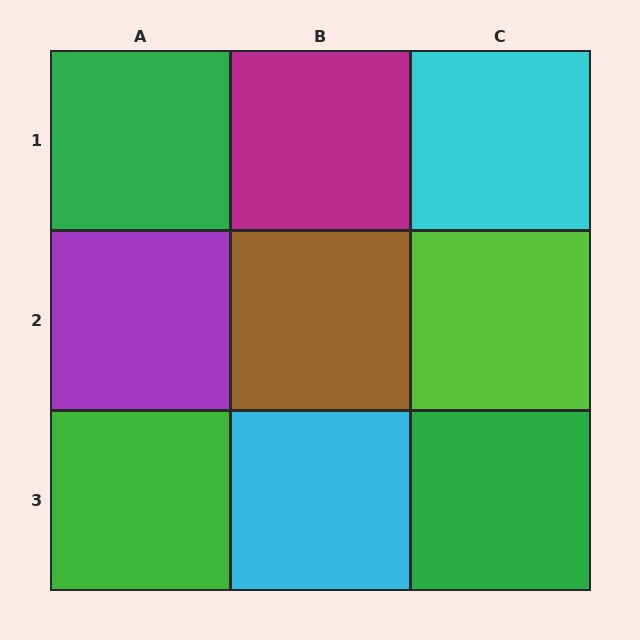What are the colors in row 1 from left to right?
Green, magenta, cyan.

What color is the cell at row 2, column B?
Brown.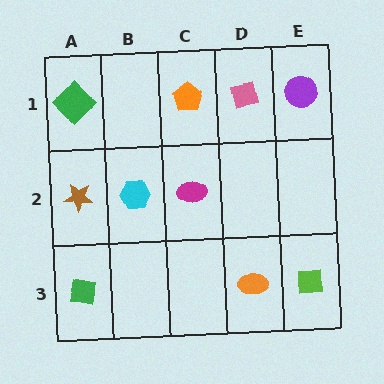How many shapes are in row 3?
3 shapes.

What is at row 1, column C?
An orange pentagon.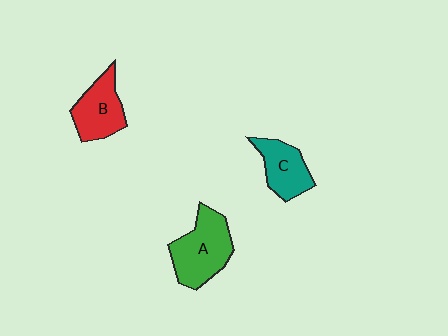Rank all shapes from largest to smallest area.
From largest to smallest: A (green), B (red), C (teal).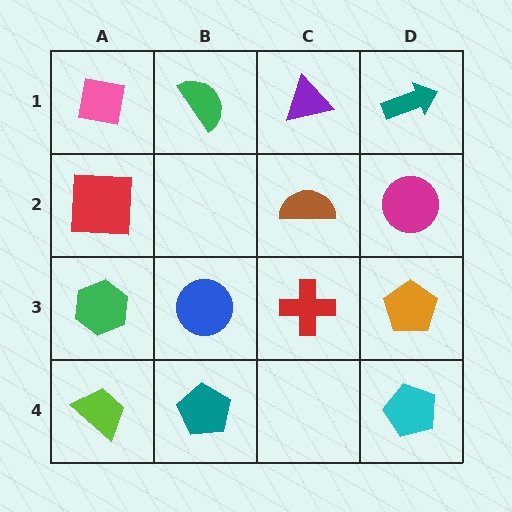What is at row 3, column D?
An orange pentagon.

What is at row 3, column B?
A blue circle.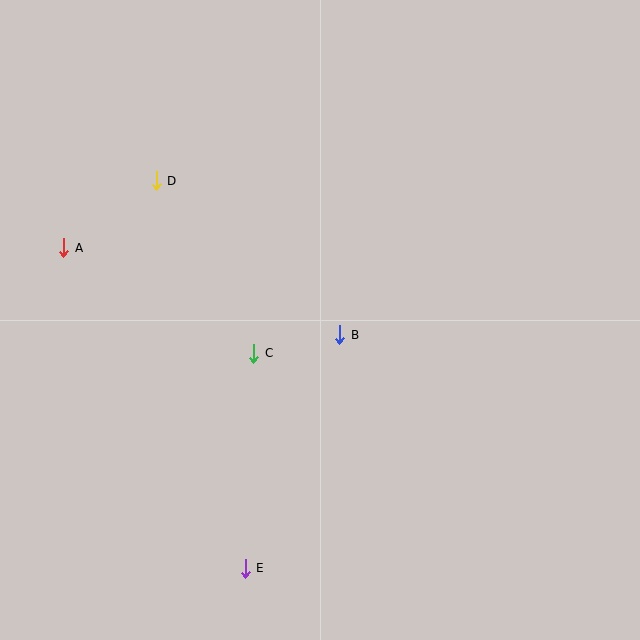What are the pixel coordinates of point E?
Point E is at (245, 568).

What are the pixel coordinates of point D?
Point D is at (156, 181).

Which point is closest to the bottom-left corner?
Point E is closest to the bottom-left corner.